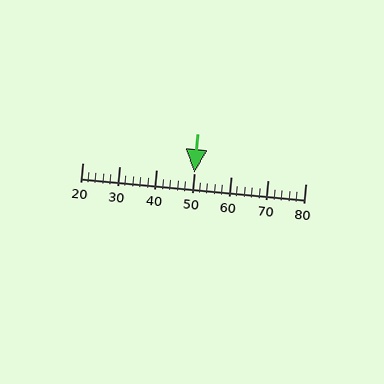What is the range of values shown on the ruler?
The ruler shows values from 20 to 80.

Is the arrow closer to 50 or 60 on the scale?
The arrow is closer to 50.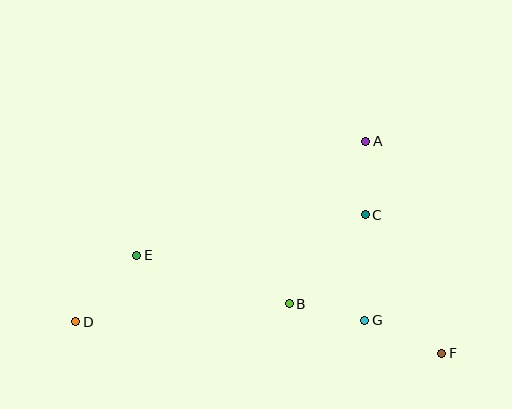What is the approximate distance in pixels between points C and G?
The distance between C and G is approximately 105 pixels.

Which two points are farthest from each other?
Points D and F are farthest from each other.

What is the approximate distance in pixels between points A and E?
The distance between A and E is approximately 256 pixels.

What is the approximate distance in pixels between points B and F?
The distance between B and F is approximately 160 pixels.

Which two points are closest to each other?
Points A and C are closest to each other.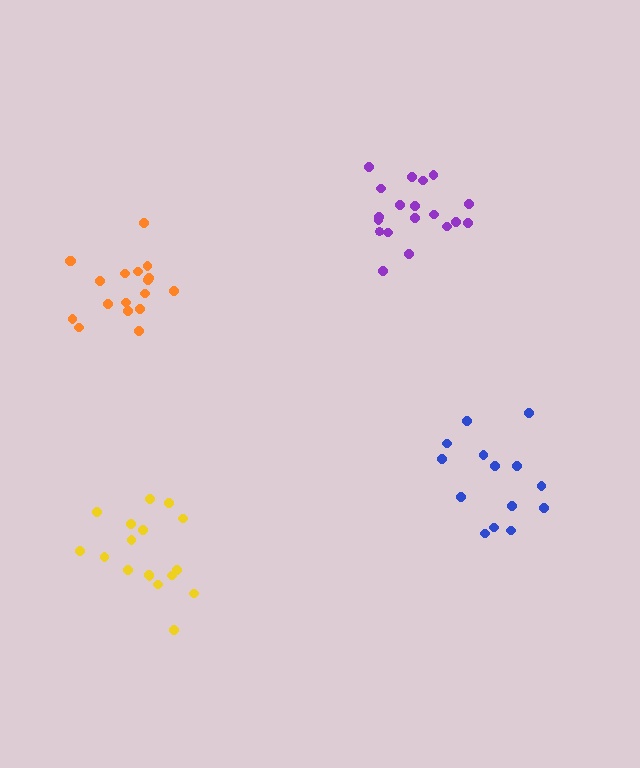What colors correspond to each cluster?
The clusters are colored: orange, blue, yellow, purple.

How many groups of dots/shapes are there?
There are 4 groups.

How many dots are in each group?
Group 1: 18 dots, Group 2: 14 dots, Group 3: 17 dots, Group 4: 19 dots (68 total).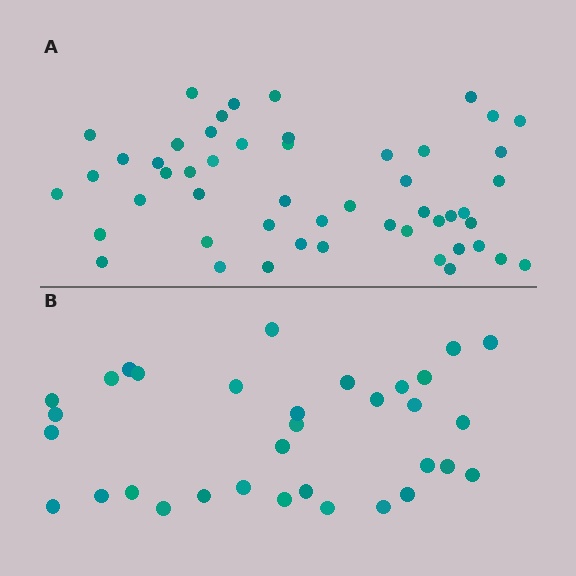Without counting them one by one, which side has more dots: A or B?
Region A (the top region) has more dots.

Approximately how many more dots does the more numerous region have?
Region A has approximately 20 more dots than region B.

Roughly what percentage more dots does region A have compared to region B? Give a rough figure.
About 55% more.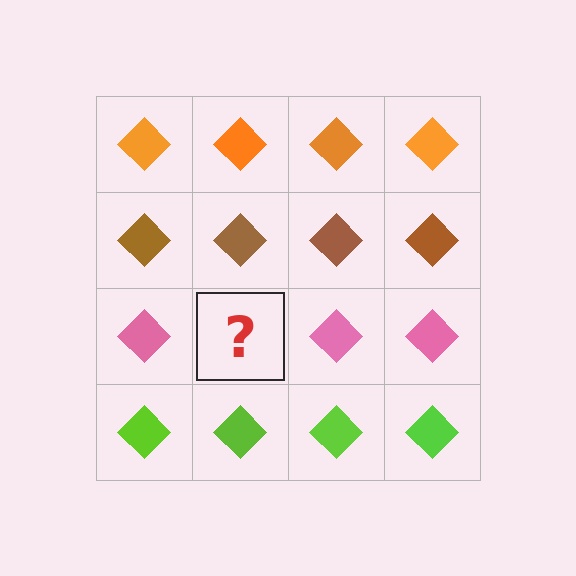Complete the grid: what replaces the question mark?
The question mark should be replaced with a pink diamond.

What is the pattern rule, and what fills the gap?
The rule is that each row has a consistent color. The gap should be filled with a pink diamond.